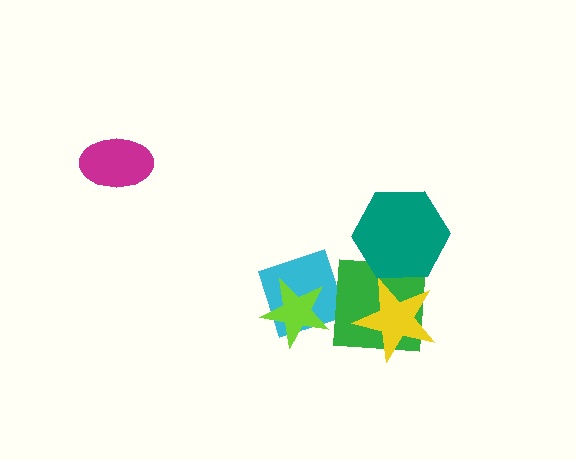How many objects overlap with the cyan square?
1 object overlaps with the cyan square.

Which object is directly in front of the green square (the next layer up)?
The yellow star is directly in front of the green square.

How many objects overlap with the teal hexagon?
1 object overlaps with the teal hexagon.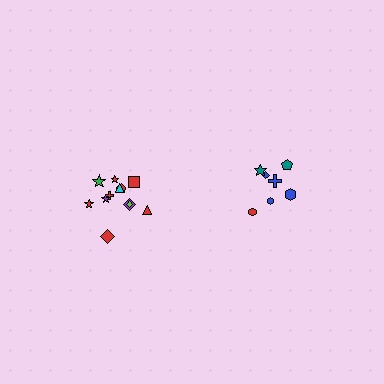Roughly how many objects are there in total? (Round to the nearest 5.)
Roughly 20 objects in total.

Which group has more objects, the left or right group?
The left group.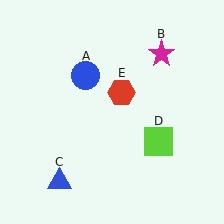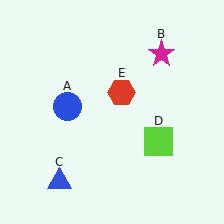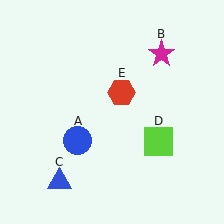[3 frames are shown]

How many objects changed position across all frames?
1 object changed position: blue circle (object A).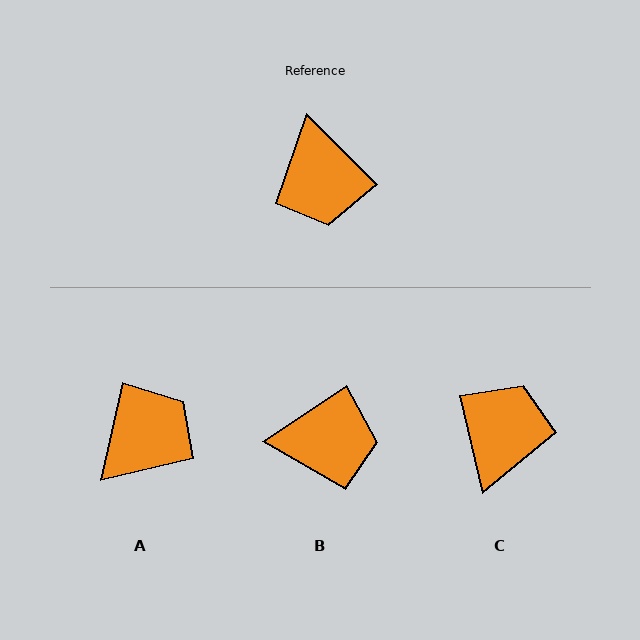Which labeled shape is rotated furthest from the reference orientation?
C, about 148 degrees away.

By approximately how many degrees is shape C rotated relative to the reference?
Approximately 148 degrees counter-clockwise.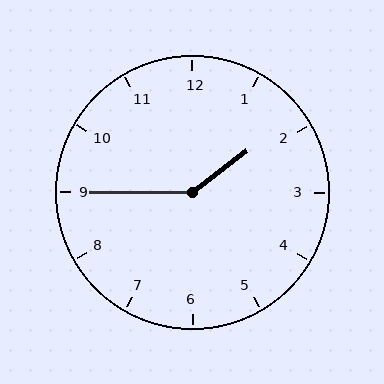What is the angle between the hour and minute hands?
Approximately 142 degrees.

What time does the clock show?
1:45.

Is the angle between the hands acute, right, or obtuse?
It is obtuse.